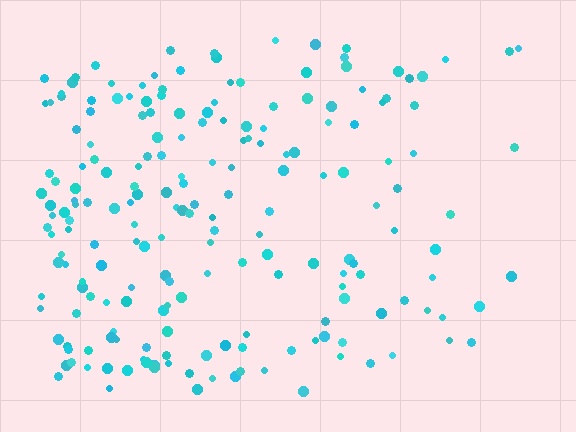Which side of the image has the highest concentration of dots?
The left.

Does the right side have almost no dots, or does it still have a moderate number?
Still a moderate number, just noticeably fewer than the left.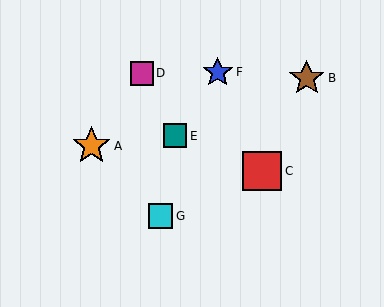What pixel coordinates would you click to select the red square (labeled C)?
Click at (262, 171) to select the red square C.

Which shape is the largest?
The red square (labeled C) is the largest.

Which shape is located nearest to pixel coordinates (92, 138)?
The orange star (labeled A) at (92, 146) is nearest to that location.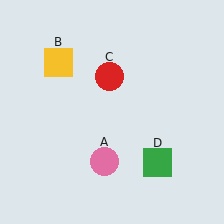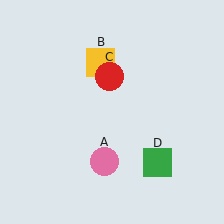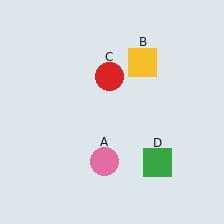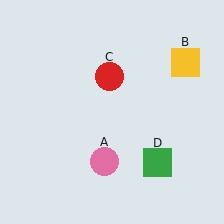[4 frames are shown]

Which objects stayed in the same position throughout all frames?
Pink circle (object A) and red circle (object C) and green square (object D) remained stationary.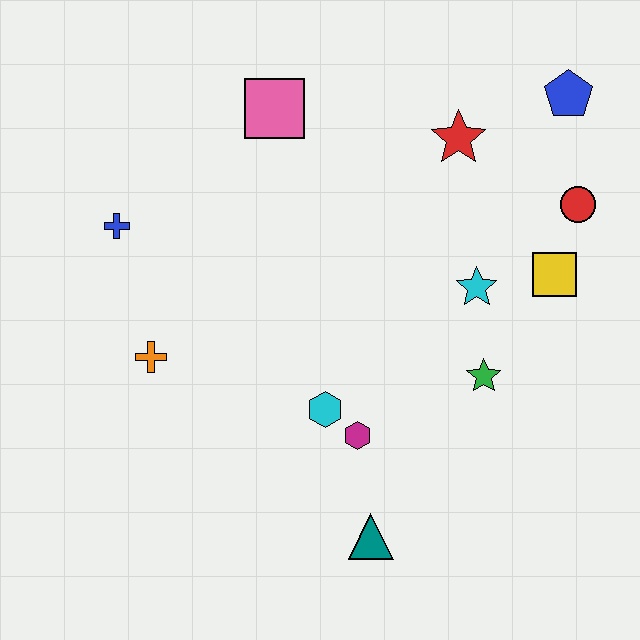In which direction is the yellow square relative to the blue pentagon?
The yellow square is below the blue pentagon.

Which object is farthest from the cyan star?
The blue cross is farthest from the cyan star.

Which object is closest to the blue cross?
The orange cross is closest to the blue cross.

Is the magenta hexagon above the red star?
No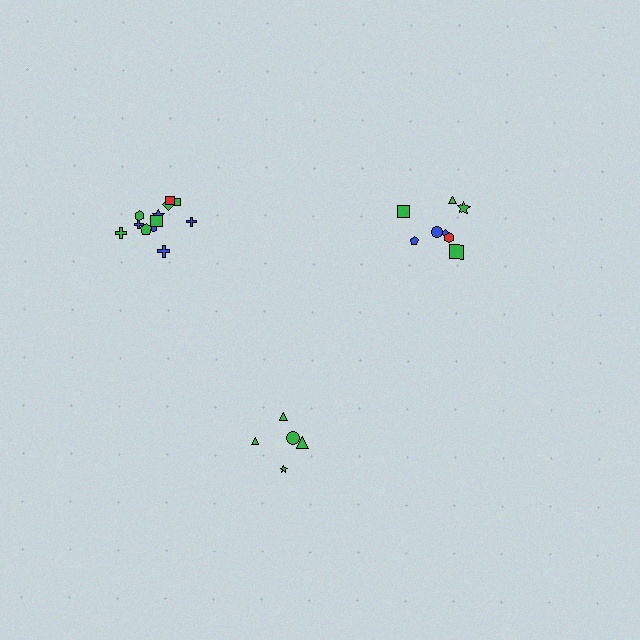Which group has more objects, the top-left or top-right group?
The top-left group.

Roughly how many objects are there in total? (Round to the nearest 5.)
Roughly 25 objects in total.